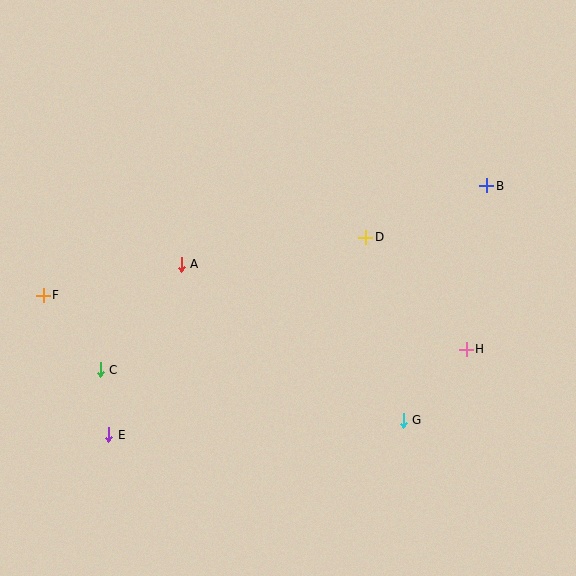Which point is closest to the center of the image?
Point D at (366, 237) is closest to the center.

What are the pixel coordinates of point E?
Point E is at (109, 435).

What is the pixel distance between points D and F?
The distance between D and F is 328 pixels.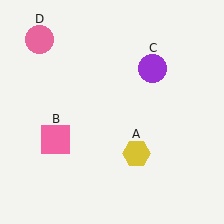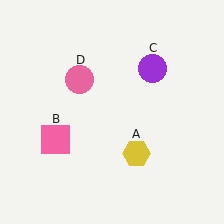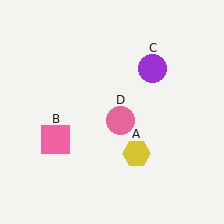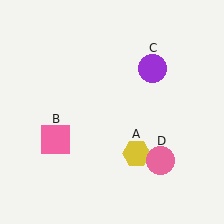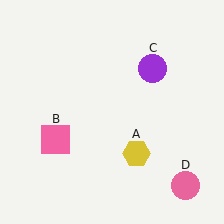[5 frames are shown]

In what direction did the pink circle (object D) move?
The pink circle (object D) moved down and to the right.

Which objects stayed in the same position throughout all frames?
Yellow hexagon (object A) and pink square (object B) and purple circle (object C) remained stationary.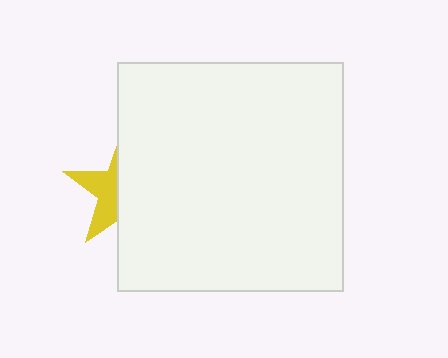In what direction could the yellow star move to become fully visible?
The yellow star could move left. That would shift it out from behind the white rectangle entirely.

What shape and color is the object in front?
The object in front is a white rectangle.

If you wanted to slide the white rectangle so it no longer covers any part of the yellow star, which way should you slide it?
Slide it right — that is the most direct way to separate the two shapes.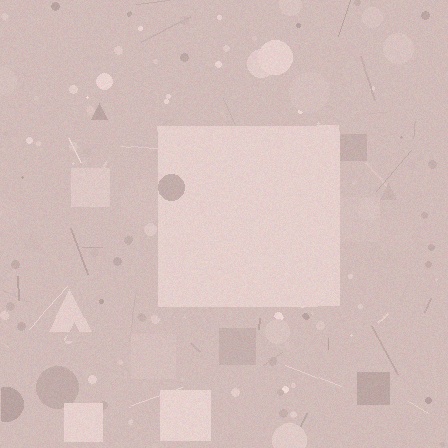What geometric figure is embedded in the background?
A square is embedded in the background.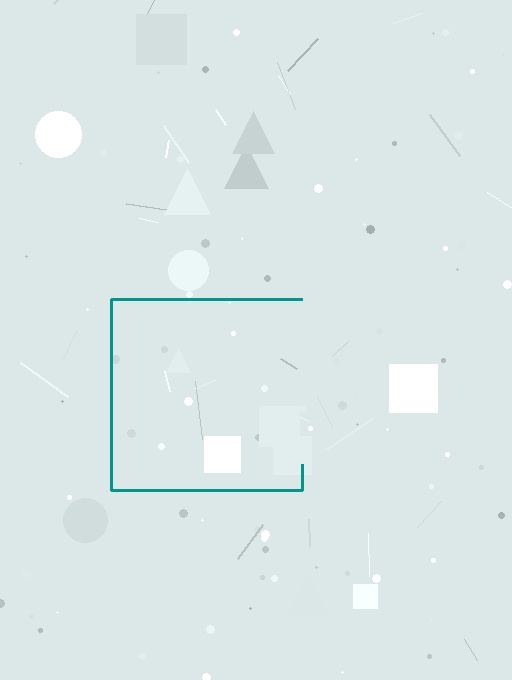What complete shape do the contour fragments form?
The contour fragments form a square.